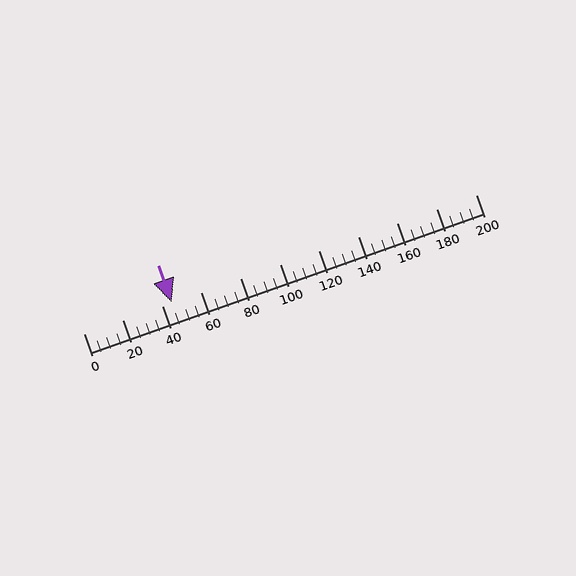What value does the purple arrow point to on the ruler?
The purple arrow points to approximately 45.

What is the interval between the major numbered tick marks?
The major tick marks are spaced 20 units apart.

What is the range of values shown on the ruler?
The ruler shows values from 0 to 200.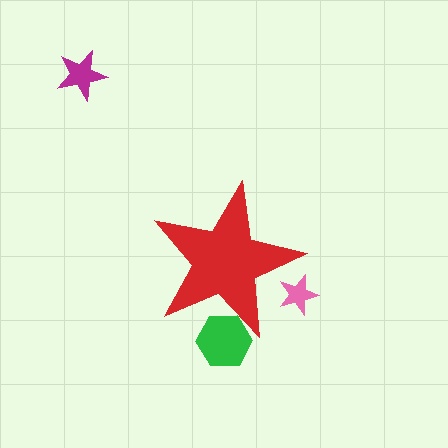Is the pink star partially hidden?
Yes, the pink star is partially hidden behind the red star.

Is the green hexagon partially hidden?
Yes, the green hexagon is partially hidden behind the red star.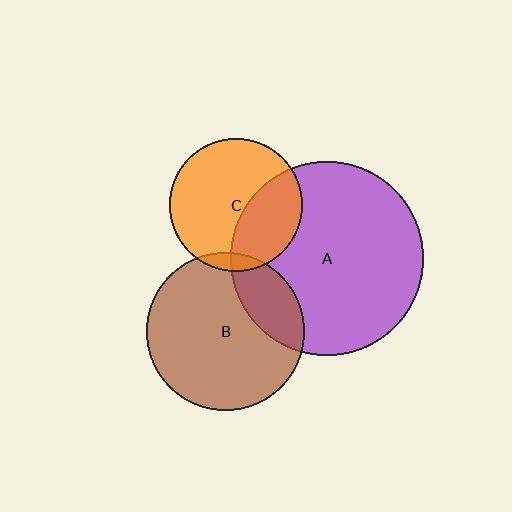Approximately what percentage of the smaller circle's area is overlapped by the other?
Approximately 5%.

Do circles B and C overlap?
Yes.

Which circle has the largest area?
Circle A (purple).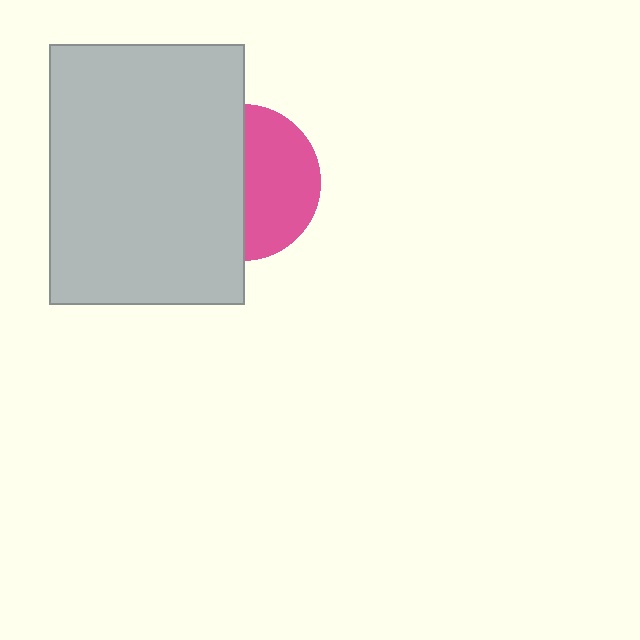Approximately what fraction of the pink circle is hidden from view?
Roughly 52% of the pink circle is hidden behind the light gray rectangle.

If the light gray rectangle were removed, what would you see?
You would see the complete pink circle.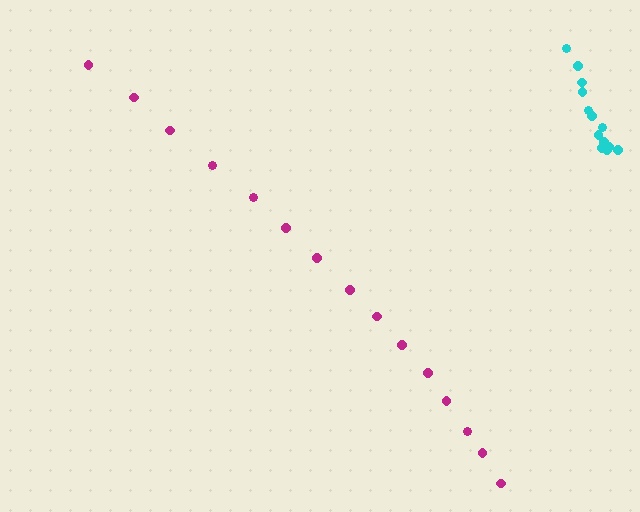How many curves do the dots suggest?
There are 2 distinct paths.